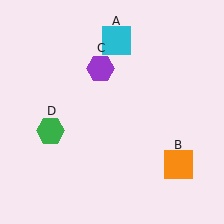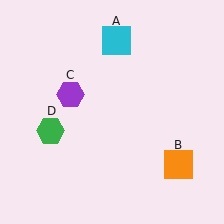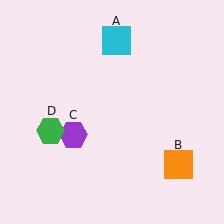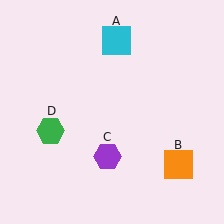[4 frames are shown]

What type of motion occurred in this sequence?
The purple hexagon (object C) rotated counterclockwise around the center of the scene.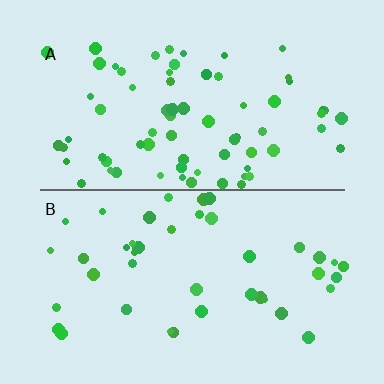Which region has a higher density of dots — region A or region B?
A (the top).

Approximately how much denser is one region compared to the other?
Approximately 1.7× — region A over region B.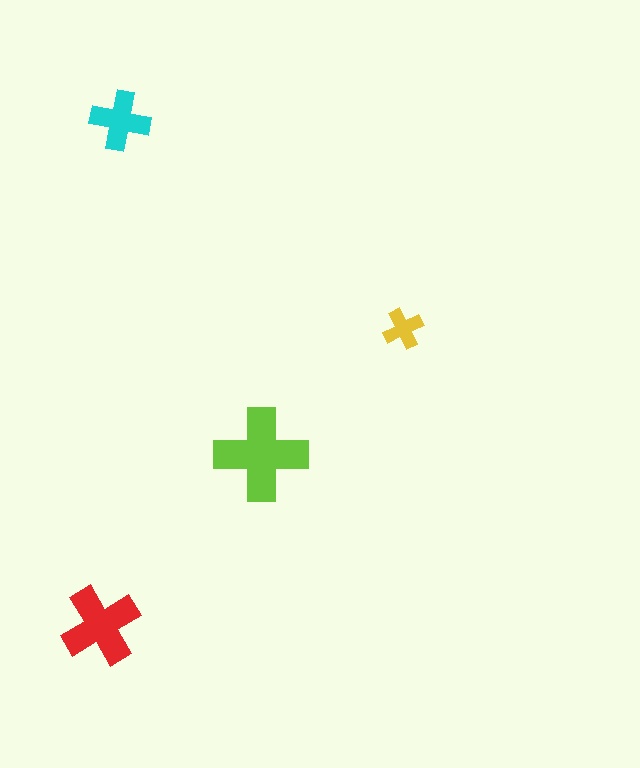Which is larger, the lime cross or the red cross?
The lime one.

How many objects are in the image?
There are 4 objects in the image.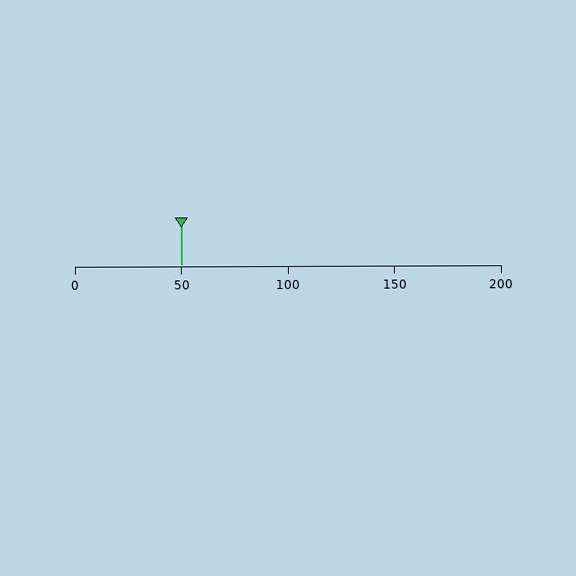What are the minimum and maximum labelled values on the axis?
The axis runs from 0 to 200.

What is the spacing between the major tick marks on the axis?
The major ticks are spaced 50 apart.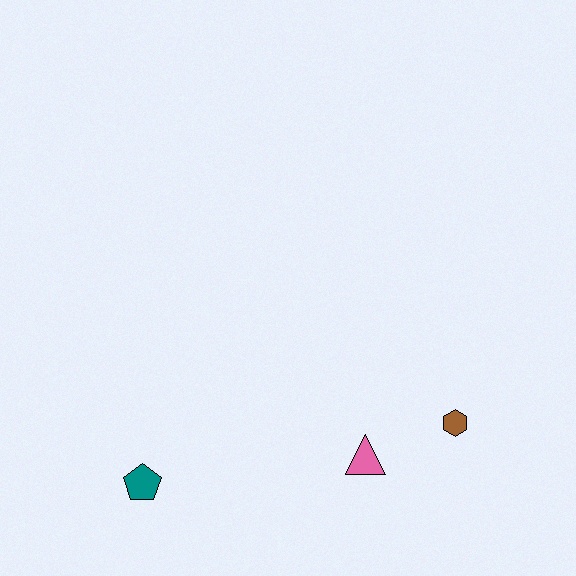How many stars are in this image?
There are no stars.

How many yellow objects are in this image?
There are no yellow objects.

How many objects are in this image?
There are 3 objects.